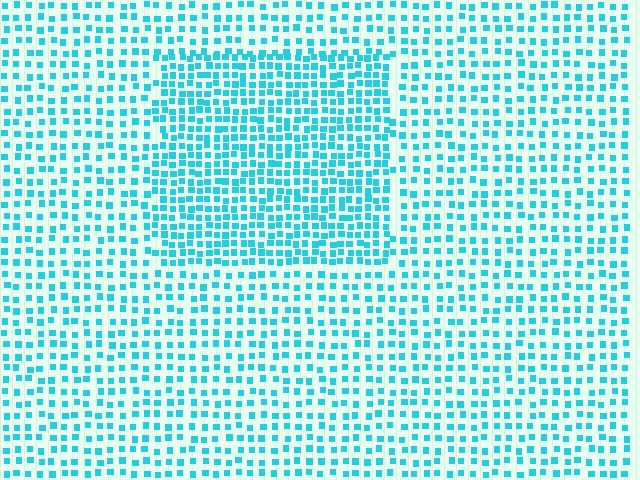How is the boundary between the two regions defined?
The boundary is defined by a change in element density (approximately 1.7x ratio). All elements are the same color, size, and shape.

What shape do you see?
I see a rectangle.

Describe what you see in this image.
The image contains small cyan elements arranged at two different densities. A rectangle-shaped region is visible where the elements are more densely packed than the surrounding area.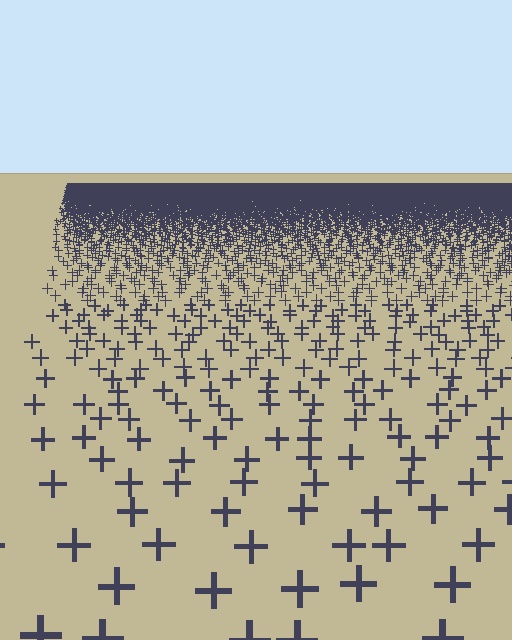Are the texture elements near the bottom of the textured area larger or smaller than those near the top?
Larger. Near the bottom, elements are closer to the viewer and appear at a bigger on-screen size.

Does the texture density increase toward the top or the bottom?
Density increases toward the top.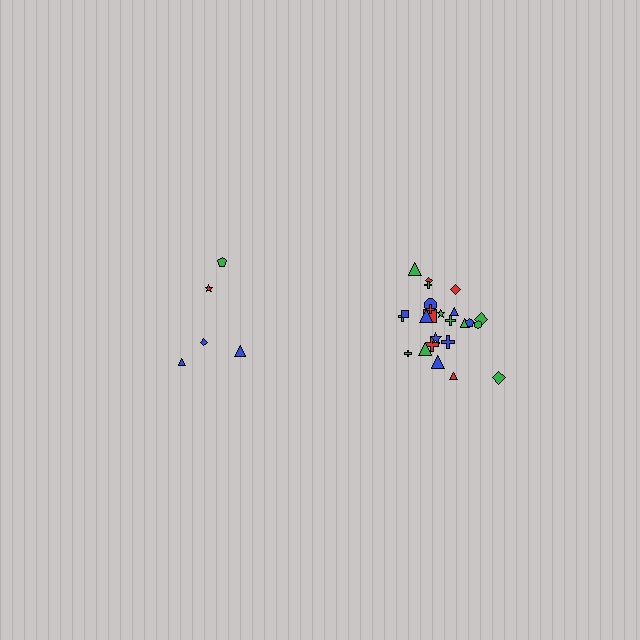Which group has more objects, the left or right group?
The right group.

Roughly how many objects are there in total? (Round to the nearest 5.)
Roughly 30 objects in total.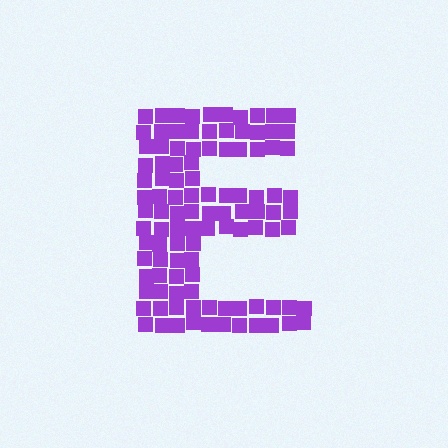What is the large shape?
The large shape is the letter E.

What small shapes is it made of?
It is made of small squares.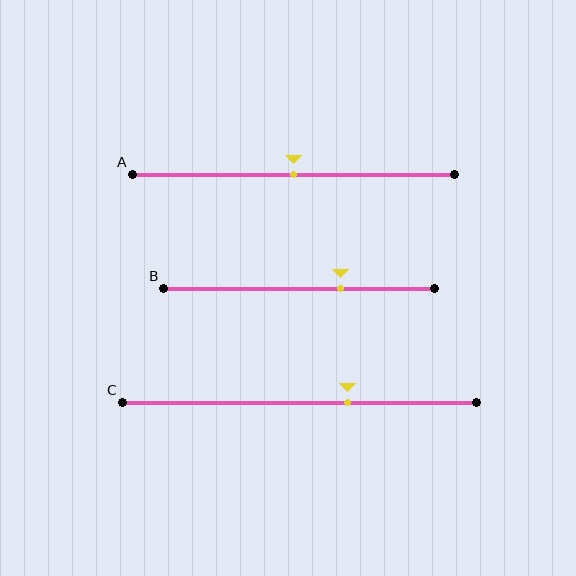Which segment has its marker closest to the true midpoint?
Segment A has its marker closest to the true midpoint.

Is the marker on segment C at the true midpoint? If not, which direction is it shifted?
No, the marker on segment C is shifted to the right by about 13% of the segment length.